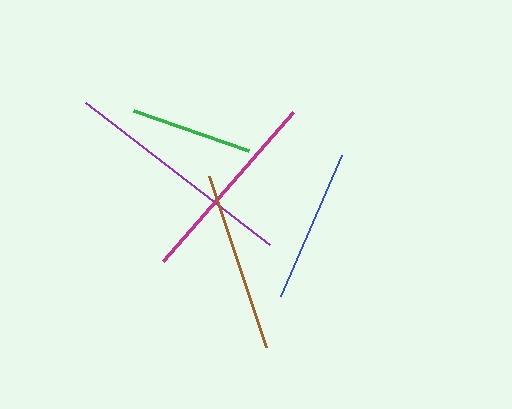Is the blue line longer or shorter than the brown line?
The brown line is longer than the blue line.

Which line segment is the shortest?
The green line is the shortest at approximately 121 pixels.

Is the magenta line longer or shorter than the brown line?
The magenta line is longer than the brown line.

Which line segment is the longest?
The purple line is the longest at approximately 232 pixels.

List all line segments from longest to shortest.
From longest to shortest: purple, magenta, brown, blue, green.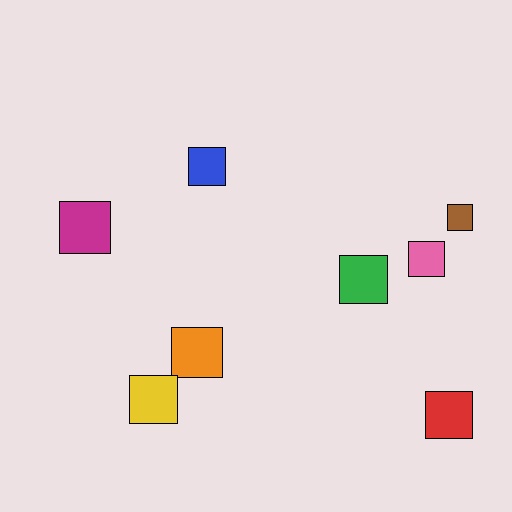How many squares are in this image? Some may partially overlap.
There are 8 squares.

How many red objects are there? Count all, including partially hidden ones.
There is 1 red object.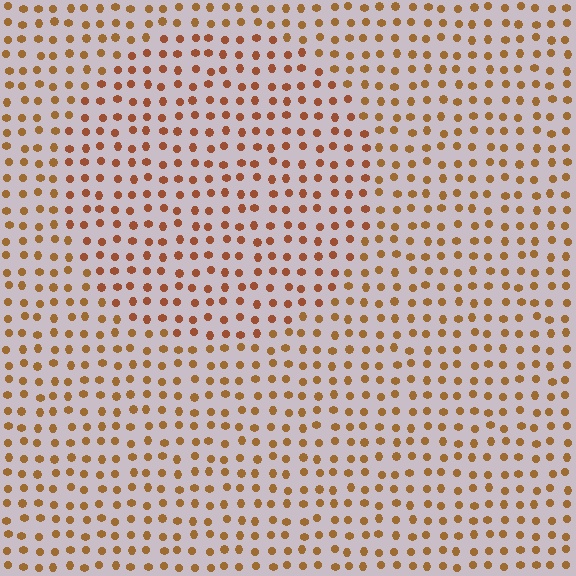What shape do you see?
I see a circle.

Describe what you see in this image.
The image is filled with small brown elements in a uniform arrangement. A circle-shaped region is visible where the elements are tinted to a slightly different hue, forming a subtle color boundary.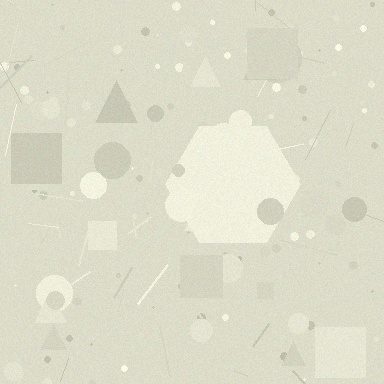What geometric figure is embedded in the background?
A hexagon is embedded in the background.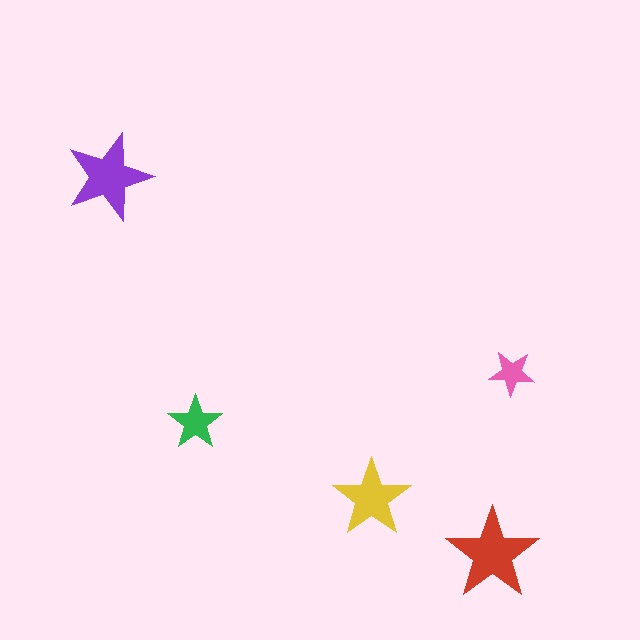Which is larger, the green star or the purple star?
The purple one.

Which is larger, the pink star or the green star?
The green one.